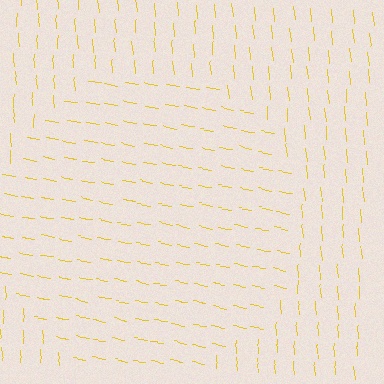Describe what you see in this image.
The image is filled with small yellow line segments. A circle region in the image has lines oriented differently from the surrounding lines, creating a visible texture boundary.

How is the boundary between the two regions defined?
The boundary is defined purely by a change in line orientation (approximately 76 degrees difference). All lines are the same color and thickness.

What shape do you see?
I see a circle.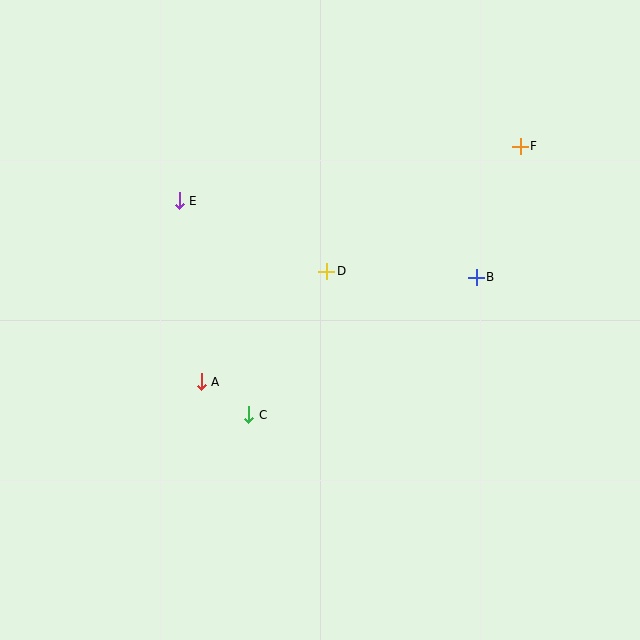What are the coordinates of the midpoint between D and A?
The midpoint between D and A is at (264, 326).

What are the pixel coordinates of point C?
Point C is at (249, 415).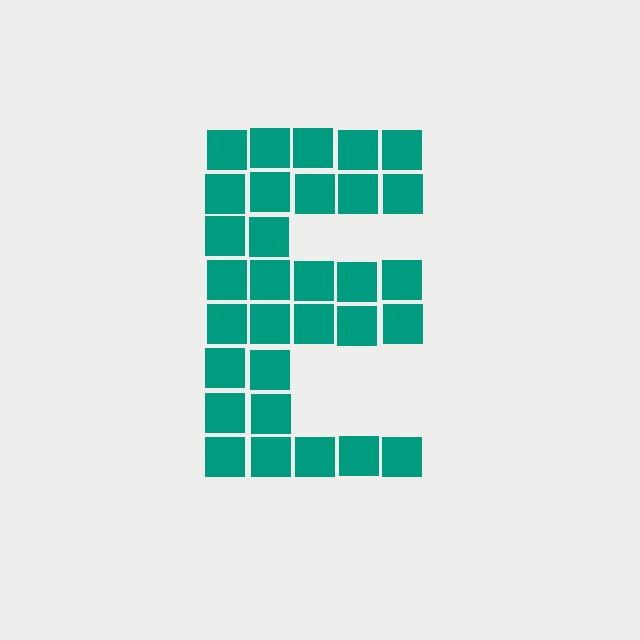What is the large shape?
The large shape is the letter E.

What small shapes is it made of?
It is made of small squares.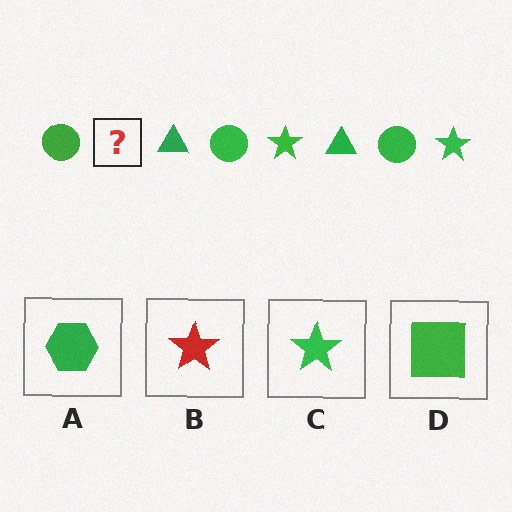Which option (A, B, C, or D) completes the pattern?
C.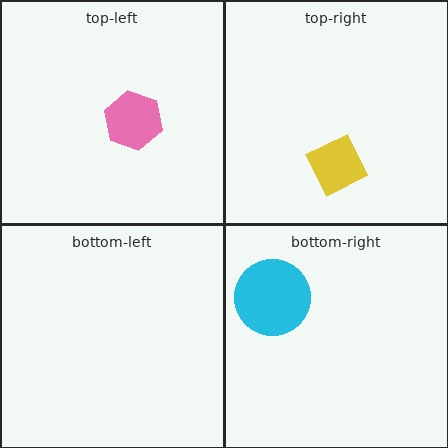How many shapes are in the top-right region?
1.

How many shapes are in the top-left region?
1.